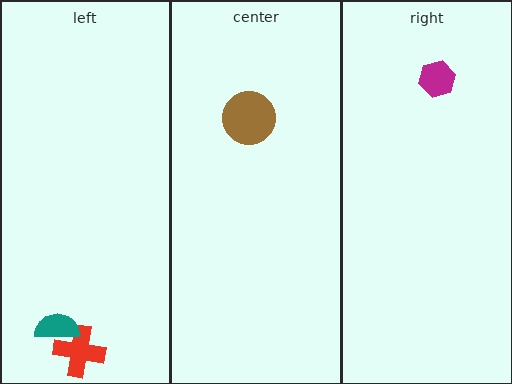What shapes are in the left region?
The red cross, the teal semicircle.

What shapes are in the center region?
The brown circle.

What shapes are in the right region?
The magenta hexagon.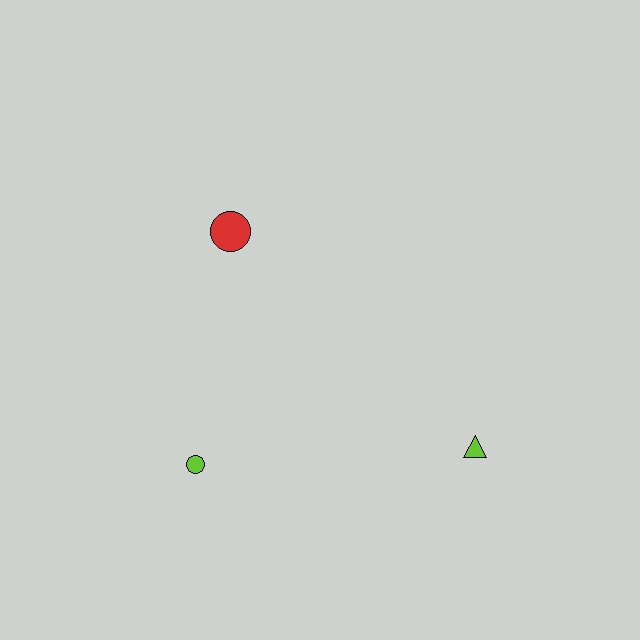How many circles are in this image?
There are 2 circles.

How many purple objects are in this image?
There are no purple objects.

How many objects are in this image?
There are 3 objects.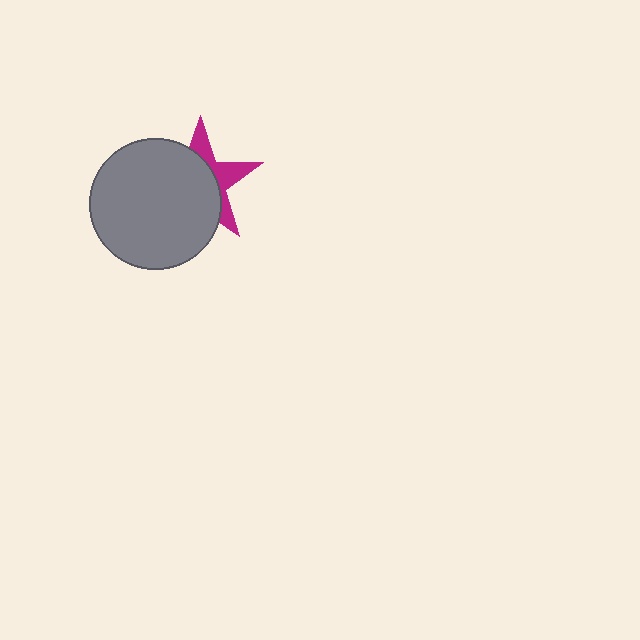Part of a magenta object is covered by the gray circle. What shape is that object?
It is a star.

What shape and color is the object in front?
The object in front is a gray circle.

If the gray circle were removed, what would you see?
You would see the complete magenta star.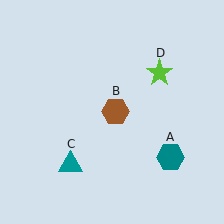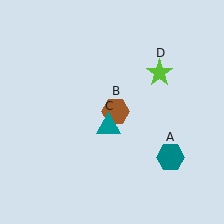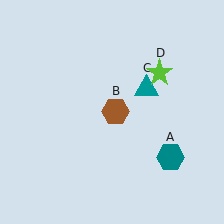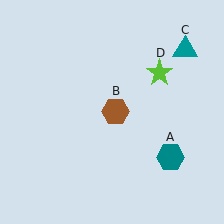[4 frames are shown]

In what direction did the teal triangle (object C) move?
The teal triangle (object C) moved up and to the right.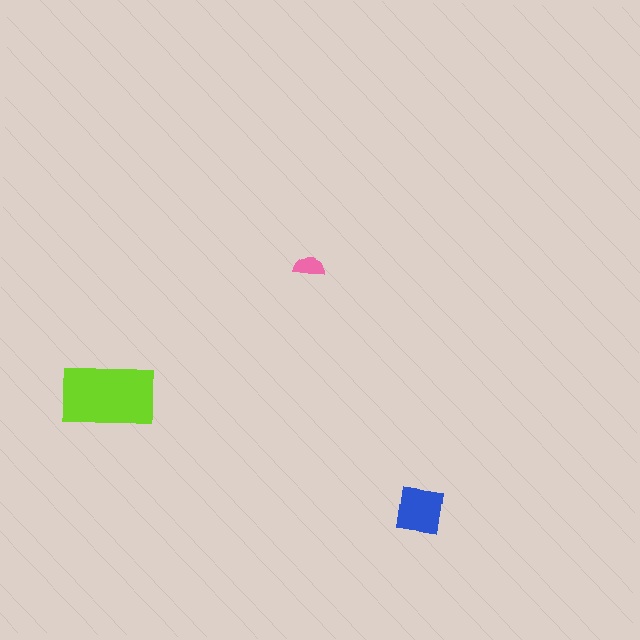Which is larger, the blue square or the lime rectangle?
The lime rectangle.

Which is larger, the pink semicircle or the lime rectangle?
The lime rectangle.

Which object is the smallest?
The pink semicircle.